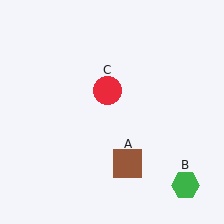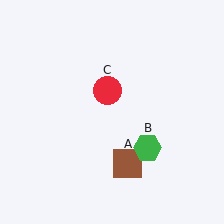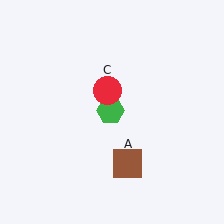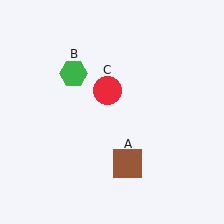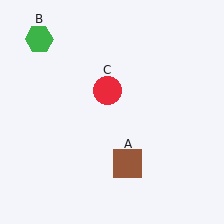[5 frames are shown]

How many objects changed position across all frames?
1 object changed position: green hexagon (object B).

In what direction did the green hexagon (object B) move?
The green hexagon (object B) moved up and to the left.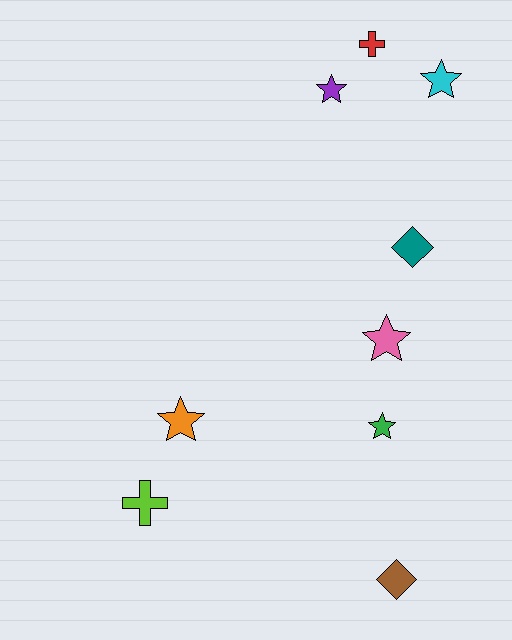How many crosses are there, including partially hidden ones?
There are 2 crosses.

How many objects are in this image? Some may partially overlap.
There are 9 objects.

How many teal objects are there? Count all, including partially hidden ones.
There is 1 teal object.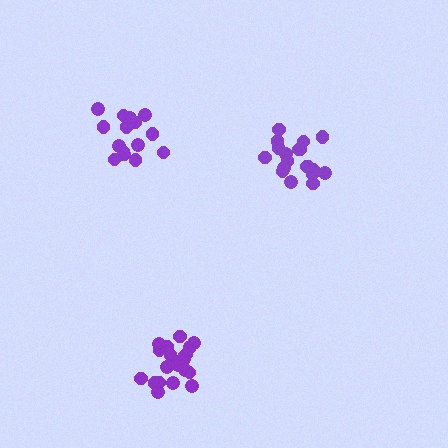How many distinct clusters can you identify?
There are 3 distinct clusters.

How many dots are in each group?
Group 1: 20 dots, Group 2: 15 dots, Group 3: 20 dots (55 total).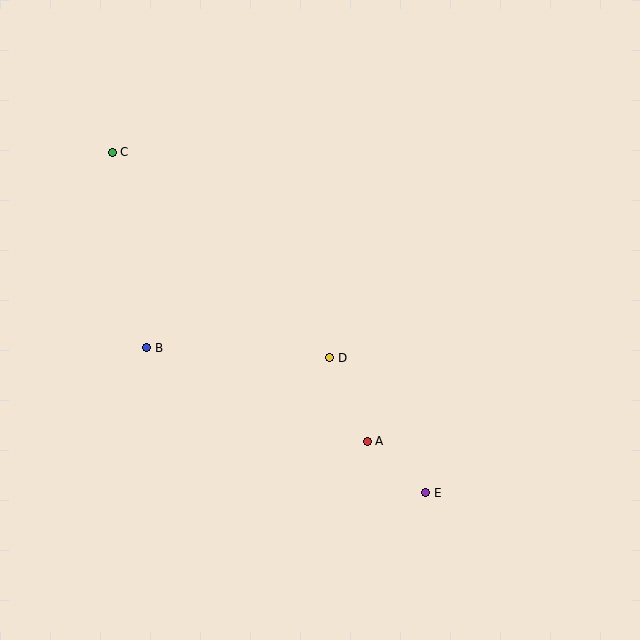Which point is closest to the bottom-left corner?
Point B is closest to the bottom-left corner.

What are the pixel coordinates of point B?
Point B is at (147, 348).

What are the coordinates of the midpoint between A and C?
The midpoint between A and C is at (240, 297).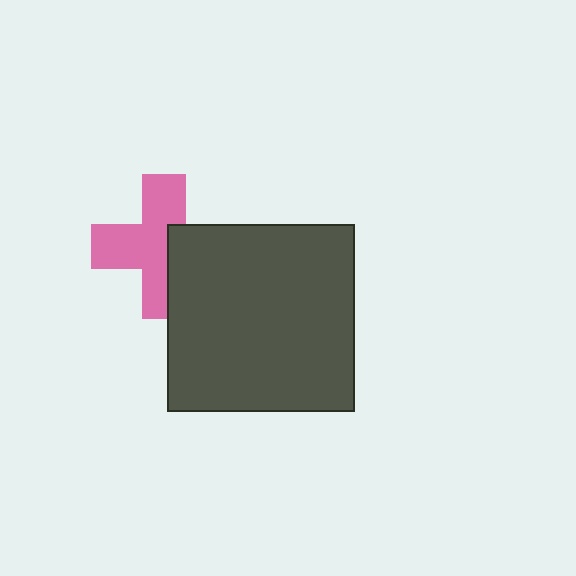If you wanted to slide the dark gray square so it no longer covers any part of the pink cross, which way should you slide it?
Slide it right — that is the most direct way to separate the two shapes.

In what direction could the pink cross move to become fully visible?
The pink cross could move left. That would shift it out from behind the dark gray square entirely.